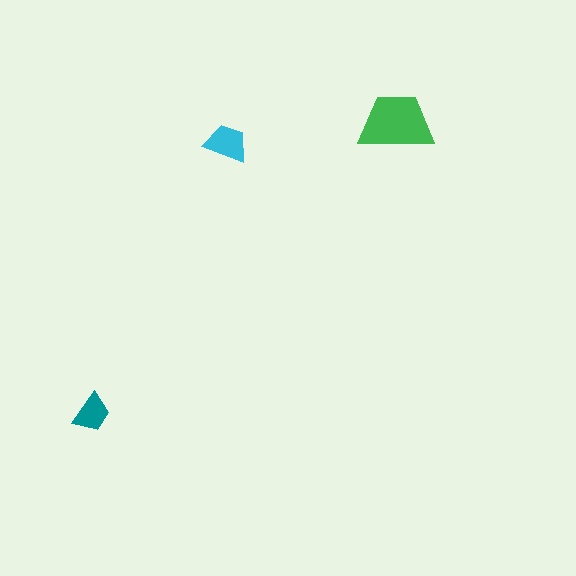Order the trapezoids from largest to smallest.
the green one, the cyan one, the teal one.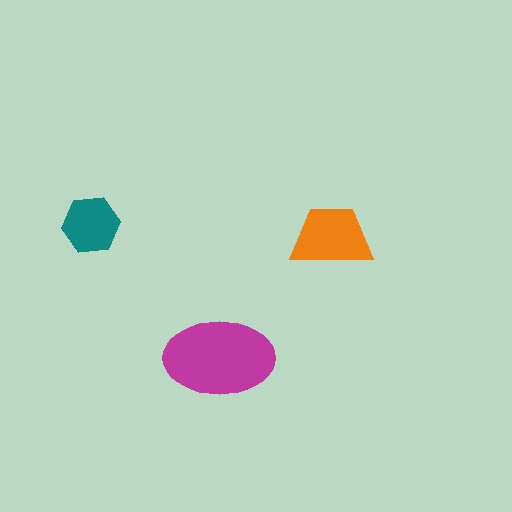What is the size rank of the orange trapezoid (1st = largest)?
2nd.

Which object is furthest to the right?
The orange trapezoid is rightmost.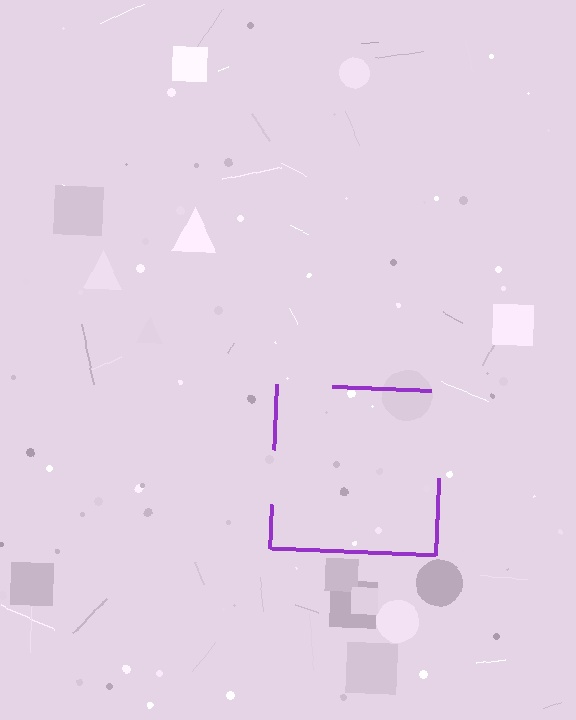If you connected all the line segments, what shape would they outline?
They would outline a square.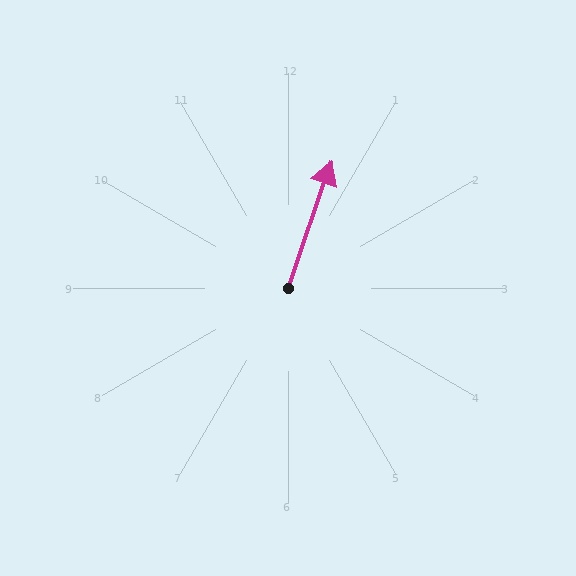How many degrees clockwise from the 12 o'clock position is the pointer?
Approximately 19 degrees.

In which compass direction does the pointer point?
North.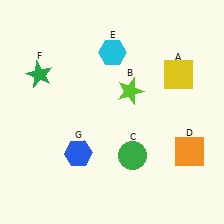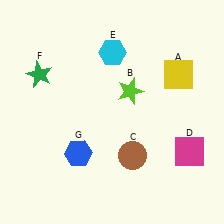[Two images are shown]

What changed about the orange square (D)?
In Image 1, D is orange. In Image 2, it changed to magenta.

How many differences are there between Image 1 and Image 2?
There are 2 differences between the two images.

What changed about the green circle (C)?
In Image 1, C is green. In Image 2, it changed to brown.